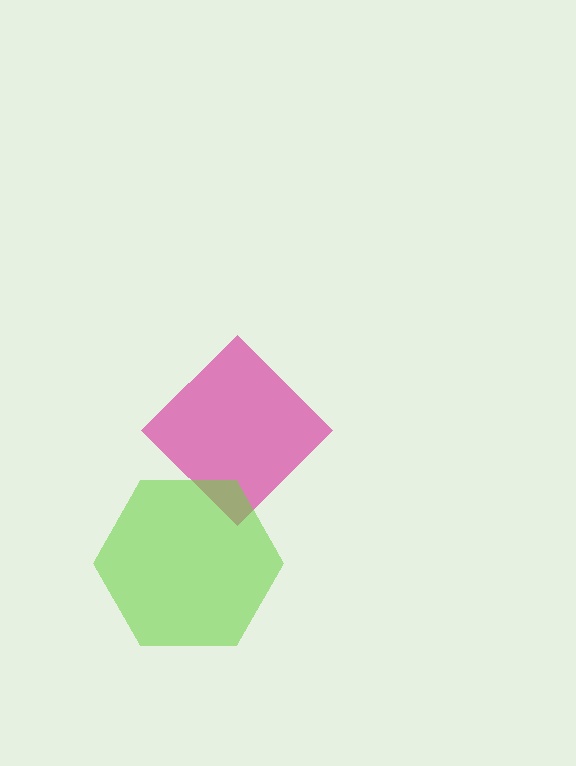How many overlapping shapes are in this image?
There are 2 overlapping shapes in the image.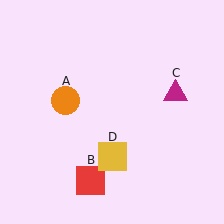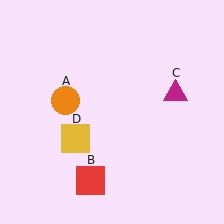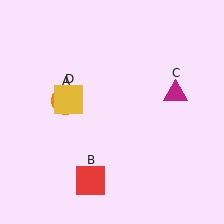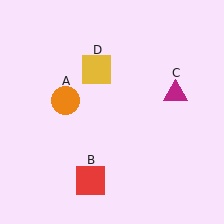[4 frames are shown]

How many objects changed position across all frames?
1 object changed position: yellow square (object D).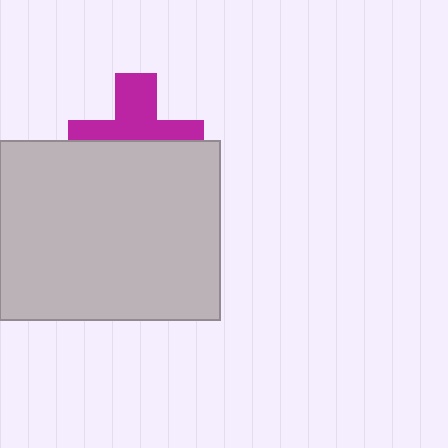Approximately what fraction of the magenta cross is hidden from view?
Roughly 52% of the magenta cross is hidden behind the light gray rectangle.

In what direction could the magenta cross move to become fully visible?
The magenta cross could move up. That would shift it out from behind the light gray rectangle entirely.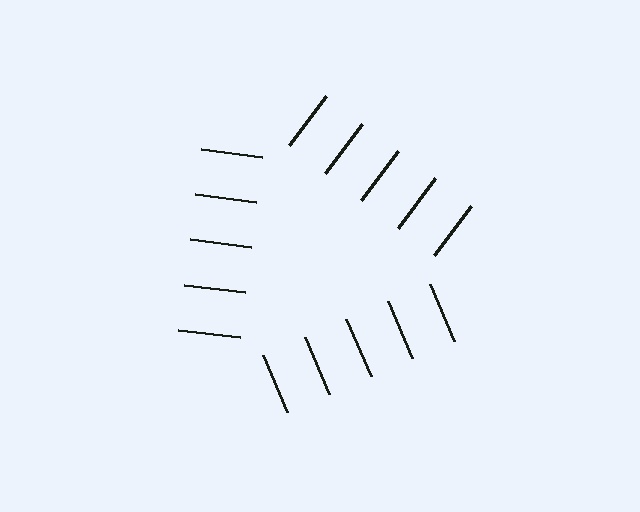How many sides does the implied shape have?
3 sides — the line-ends trace a triangle.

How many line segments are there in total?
15 — 5 along each of the 3 edges.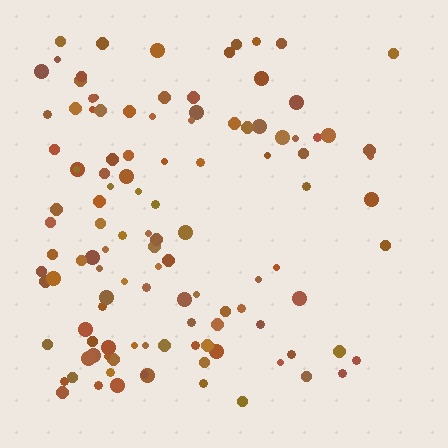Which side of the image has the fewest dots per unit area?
The right.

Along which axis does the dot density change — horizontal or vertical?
Horizontal.